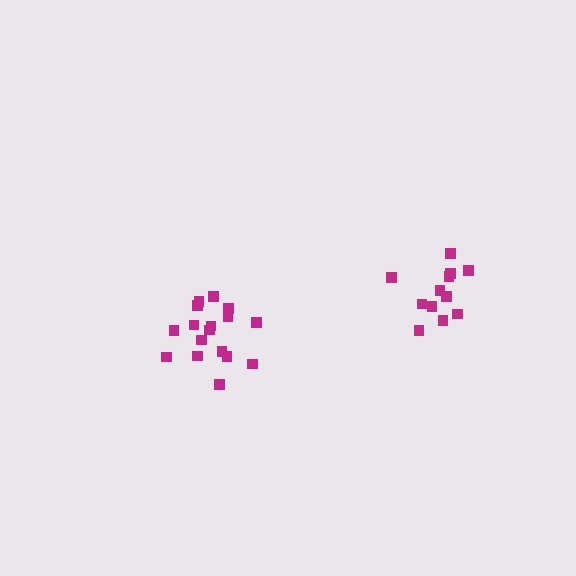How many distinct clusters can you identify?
There are 2 distinct clusters.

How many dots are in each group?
Group 1: 12 dots, Group 2: 17 dots (29 total).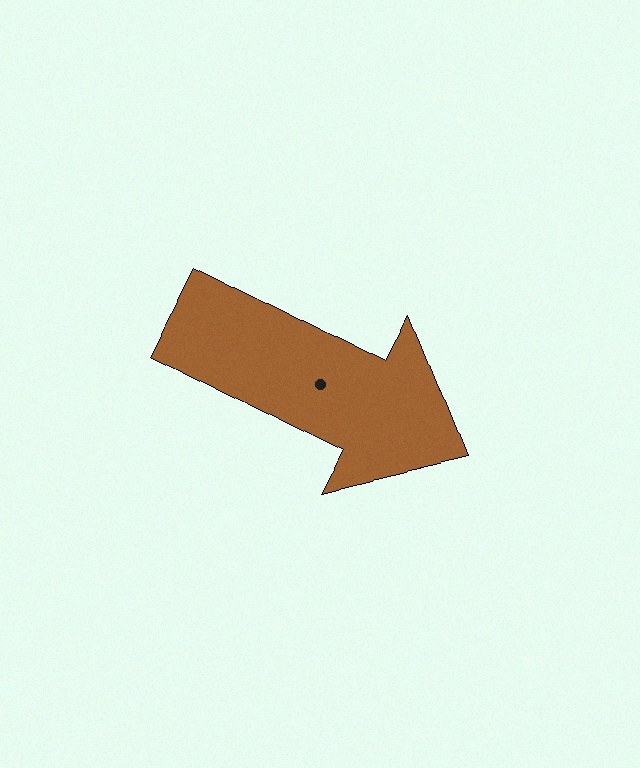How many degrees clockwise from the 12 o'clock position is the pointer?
Approximately 117 degrees.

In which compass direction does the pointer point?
Southeast.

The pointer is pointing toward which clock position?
Roughly 4 o'clock.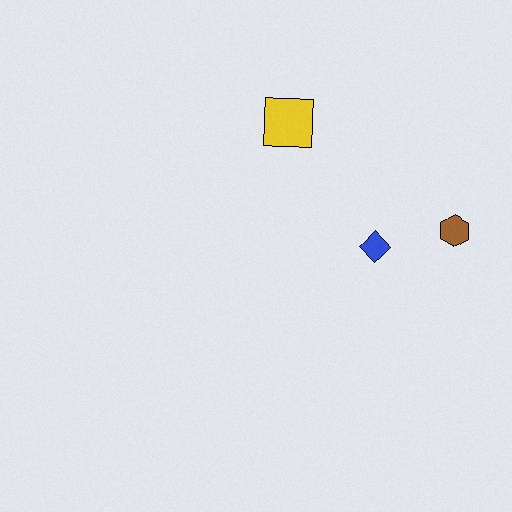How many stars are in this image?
There are no stars.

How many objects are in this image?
There are 3 objects.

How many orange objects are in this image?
There are no orange objects.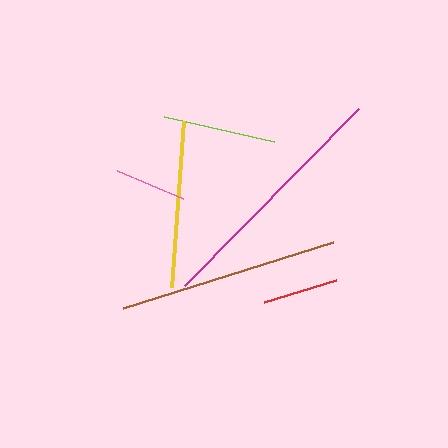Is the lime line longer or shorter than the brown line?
The brown line is longer than the lime line.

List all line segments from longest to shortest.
From longest to shortest: magenta, brown, yellow, lime, red, pink.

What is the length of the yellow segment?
The yellow segment is approximately 166 pixels long.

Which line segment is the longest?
The magenta line is the longest at approximately 248 pixels.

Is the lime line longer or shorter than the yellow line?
The yellow line is longer than the lime line.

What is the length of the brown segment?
The brown segment is approximately 221 pixels long.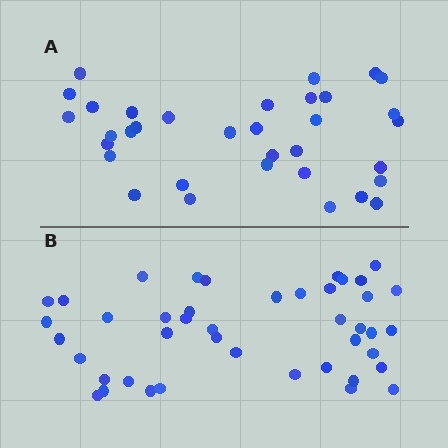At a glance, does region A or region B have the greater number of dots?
Region B (the bottom region) has more dots.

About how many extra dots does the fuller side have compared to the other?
Region B has roughly 8 or so more dots than region A.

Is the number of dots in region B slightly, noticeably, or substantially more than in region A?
Region B has noticeably more, but not dramatically so. The ratio is roughly 1.3 to 1.